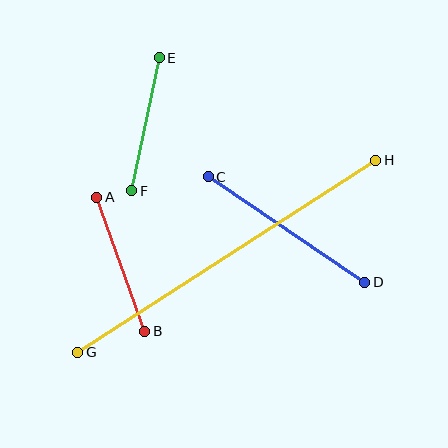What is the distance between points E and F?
The distance is approximately 135 pixels.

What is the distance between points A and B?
The distance is approximately 142 pixels.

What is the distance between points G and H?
The distance is approximately 354 pixels.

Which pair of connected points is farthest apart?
Points G and H are farthest apart.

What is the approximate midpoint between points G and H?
The midpoint is at approximately (227, 256) pixels.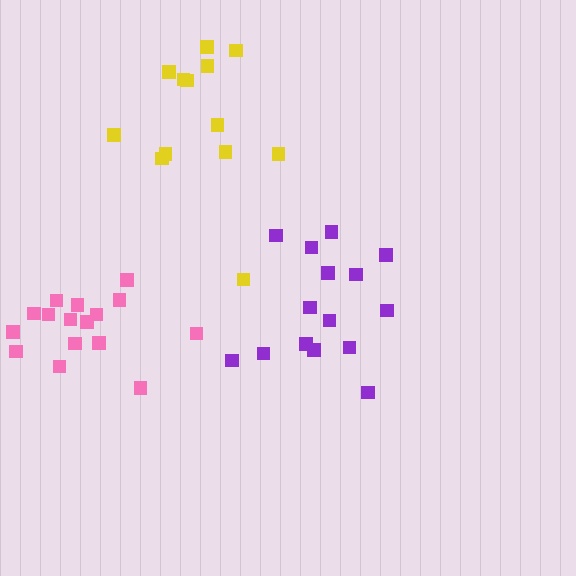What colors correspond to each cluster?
The clusters are colored: yellow, purple, pink.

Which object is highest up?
The yellow cluster is topmost.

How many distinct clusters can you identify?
There are 3 distinct clusters.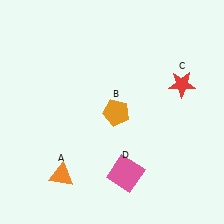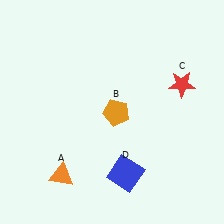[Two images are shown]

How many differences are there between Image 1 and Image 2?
There is 1 difference between the two images.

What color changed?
The square (D) changed from pink in Image 1 to blue in Image 2.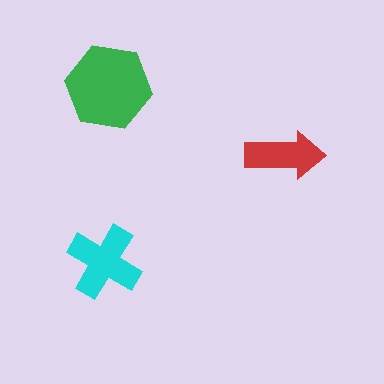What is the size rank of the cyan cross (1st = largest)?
2nd.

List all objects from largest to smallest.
The green hexagon, the cyan cross, the red arrow.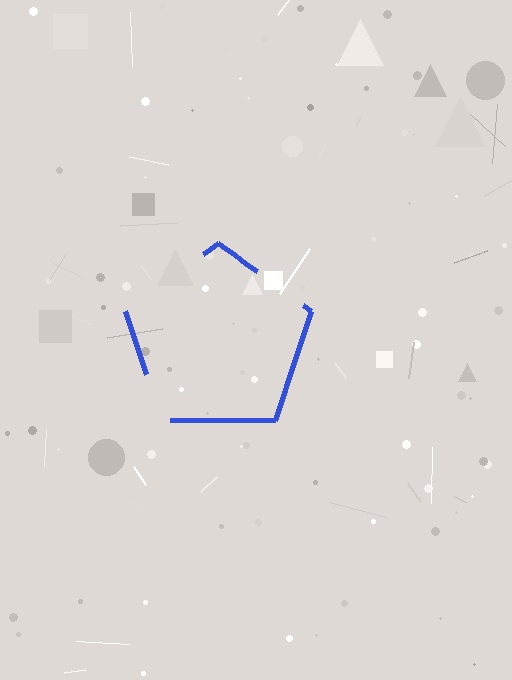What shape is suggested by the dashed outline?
The dashed outline suggests a pentagon.